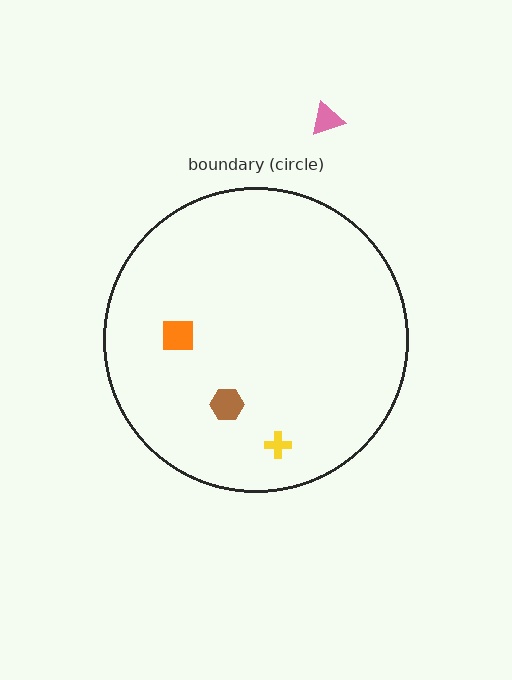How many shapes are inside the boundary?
3 inside, 1 outside.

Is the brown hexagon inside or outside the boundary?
Inside.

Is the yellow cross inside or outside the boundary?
Inside.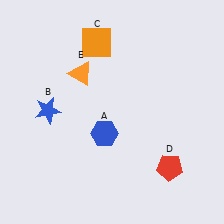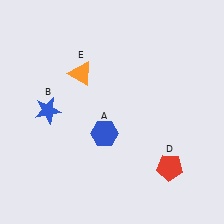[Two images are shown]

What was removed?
The orange square (C) was removed in Image 2.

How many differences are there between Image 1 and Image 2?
There is 1 difference between the two images.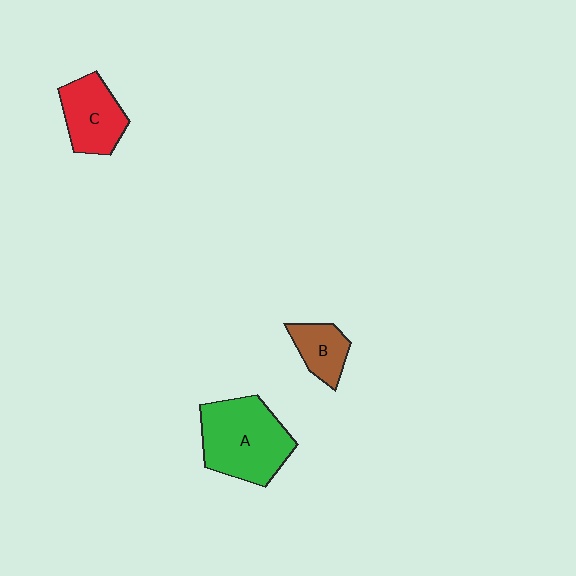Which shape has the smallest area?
Shape B (brown).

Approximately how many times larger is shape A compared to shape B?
Approximately 2.4 times.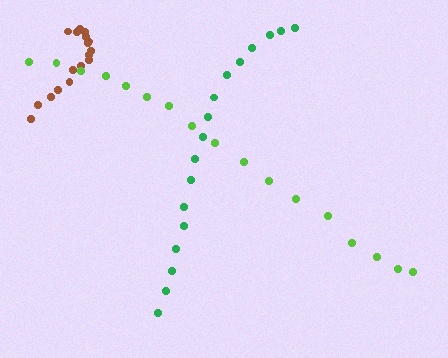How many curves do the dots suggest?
There are 3 distinct paths.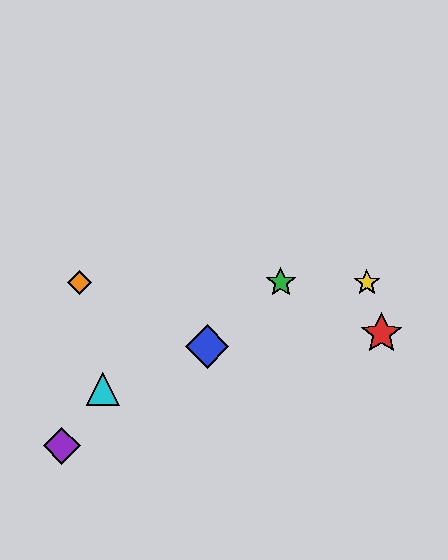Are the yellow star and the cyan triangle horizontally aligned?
No, the yellow star is at y≈282 and the cyan triangle is at y≈389.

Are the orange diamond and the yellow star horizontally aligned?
Yes, both are at y≈282.